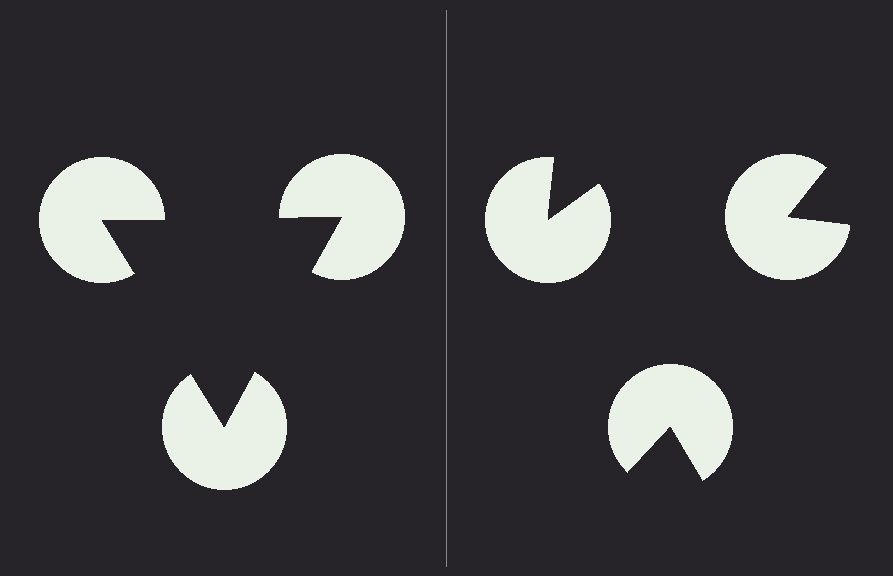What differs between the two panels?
The pac-man discs are positioned identically on both sides; only the wedge orientations differ. On the left they align to a triangle; on the right they are misaligned.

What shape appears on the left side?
An illusory triangle.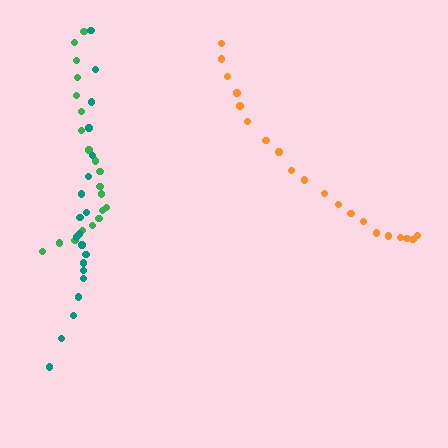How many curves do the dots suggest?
There are 3 distinct paths.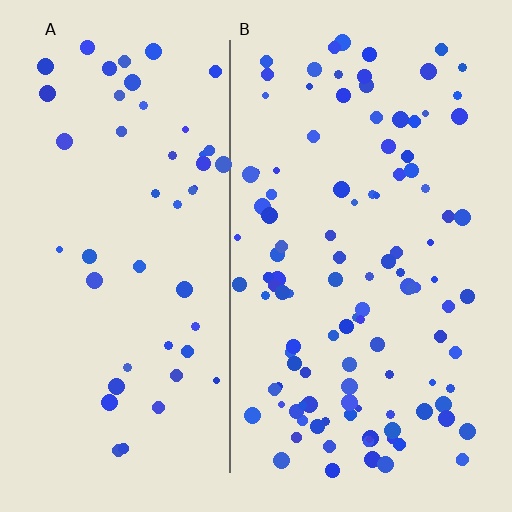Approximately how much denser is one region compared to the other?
Approximately 2.2× — region B over region A.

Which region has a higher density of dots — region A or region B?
B (the right).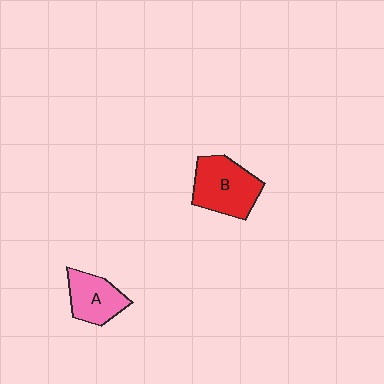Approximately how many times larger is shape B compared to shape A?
Approximately 1.4 times.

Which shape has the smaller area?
Shape A (pink).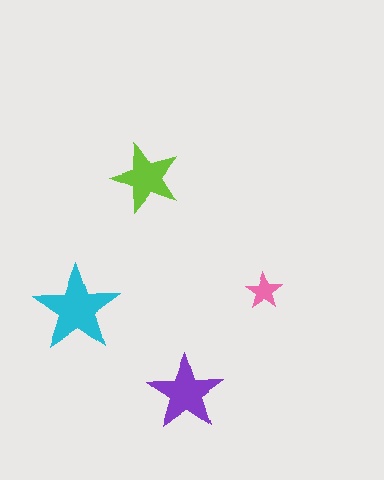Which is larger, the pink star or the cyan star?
The cyan one.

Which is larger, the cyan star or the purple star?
The cyan one.